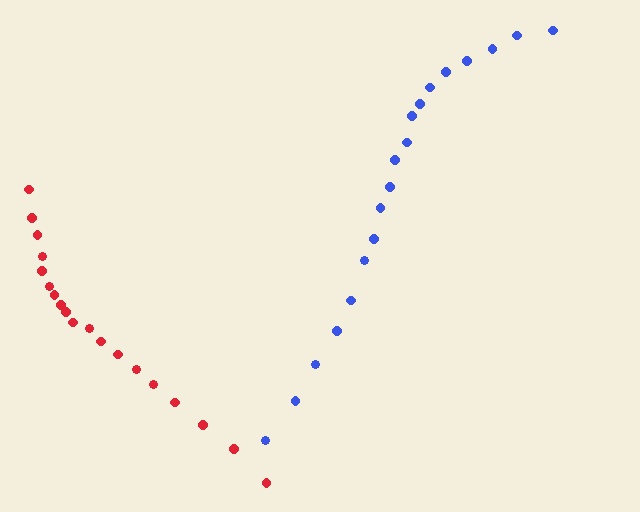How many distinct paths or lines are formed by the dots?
There are 2 distinct paths.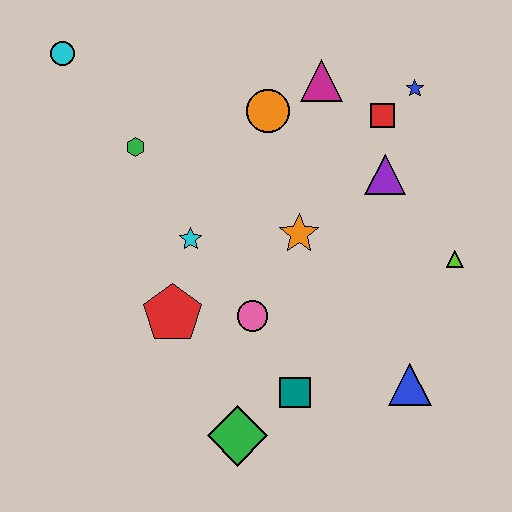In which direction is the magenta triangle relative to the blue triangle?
The magenta triangle is above the blue triangle.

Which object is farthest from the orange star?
The cyan circle is farthest from the orange star.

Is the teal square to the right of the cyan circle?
Yes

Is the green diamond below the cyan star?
Yes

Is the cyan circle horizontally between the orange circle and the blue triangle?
No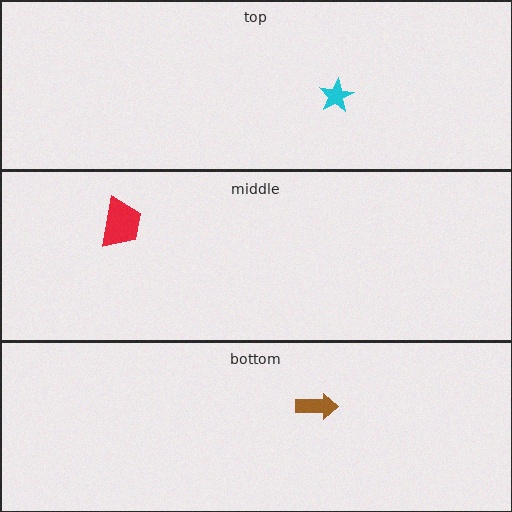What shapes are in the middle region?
The red trapezoid.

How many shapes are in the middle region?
1.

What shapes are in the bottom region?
The brown arrow.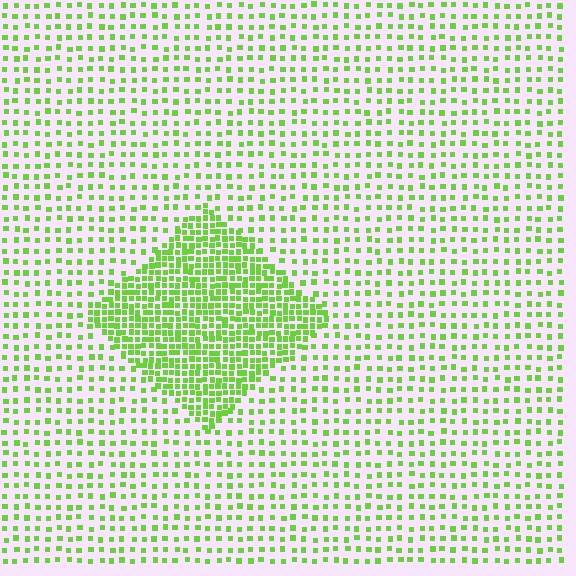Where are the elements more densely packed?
The elements are more densely packed inside the diamond boundary.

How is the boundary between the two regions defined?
The boundary is defined by a change in element density (approximately 2.5x ratio). All elements are the same color, size, and shape.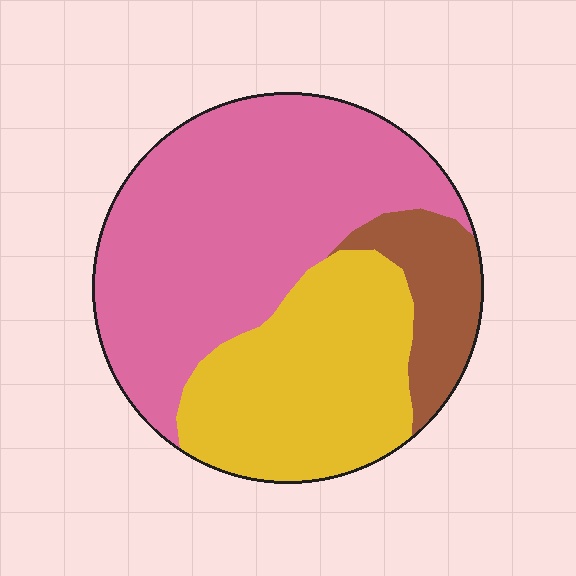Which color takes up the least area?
Brown, at roughly 15%.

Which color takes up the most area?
Pink, at roughly 55%.